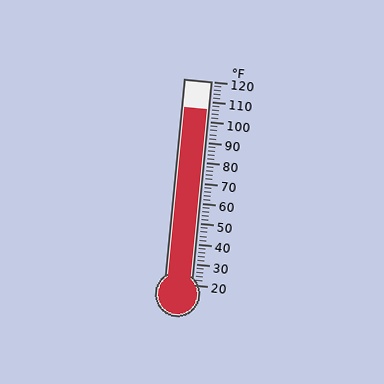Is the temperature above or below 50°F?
The temperature is above 50°F.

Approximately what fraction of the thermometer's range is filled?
The thermometer is filled to approximately 85% of its range.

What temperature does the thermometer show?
The thermometer shows approximately 106°F.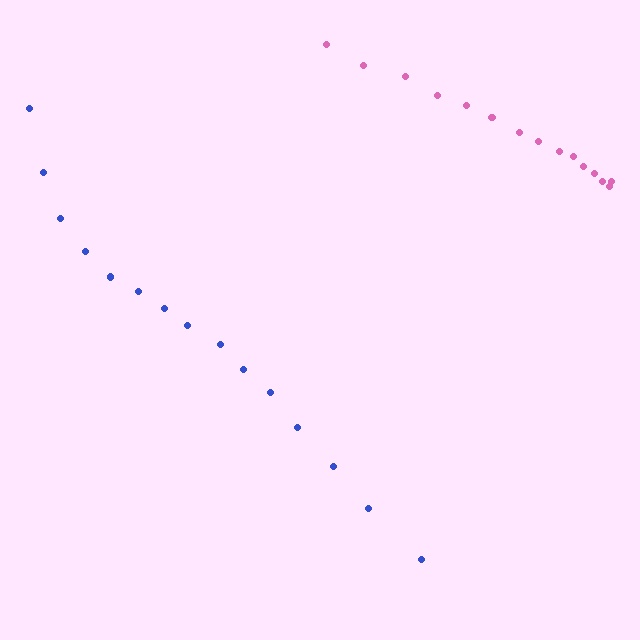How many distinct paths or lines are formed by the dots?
There are 2 distinct paths.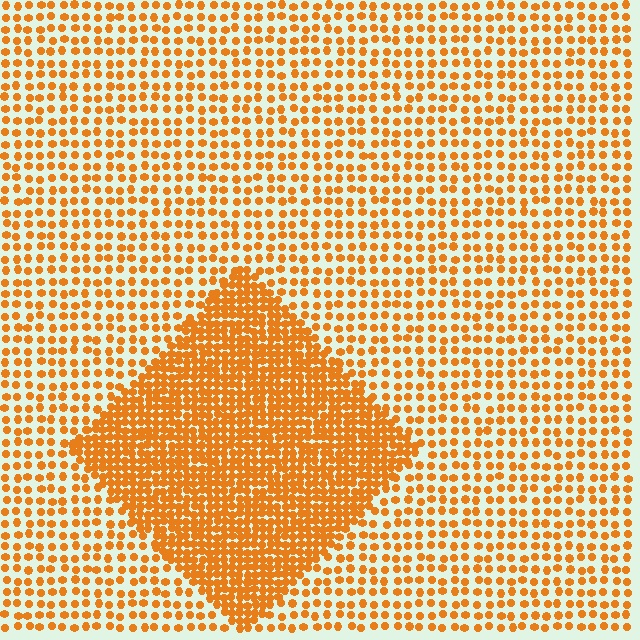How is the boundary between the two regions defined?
The boundary is defined by a change in element density (approximately 2.3x ratio). All elements are the same color, size, and shape.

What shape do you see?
I see a diamond.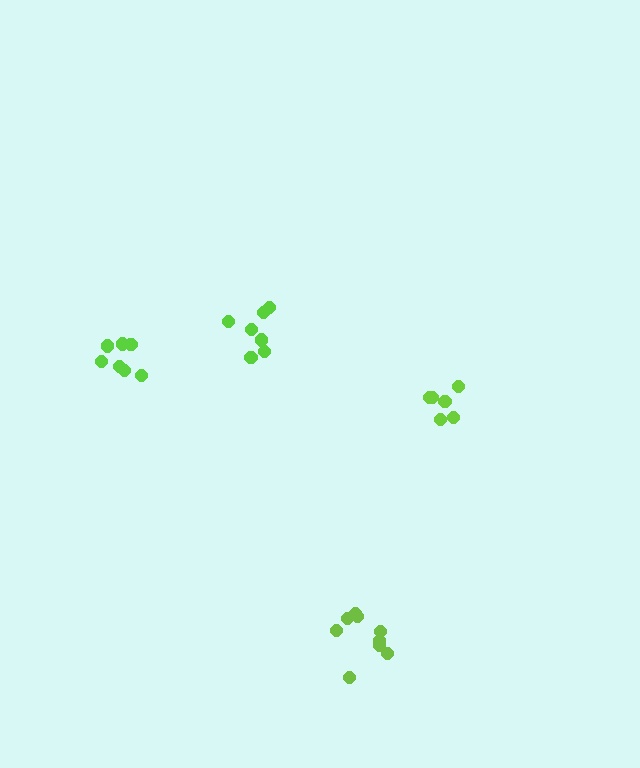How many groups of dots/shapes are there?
There are 4 groups.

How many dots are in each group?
Group 1: 6 dots, Group 2: 9 dots, Group 3: 7 dots, Group 4: 7 dots (29 total).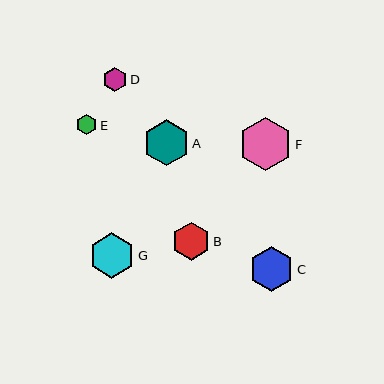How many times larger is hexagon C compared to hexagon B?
Hexagon C is approximately 1.2 times the size of hexagon B.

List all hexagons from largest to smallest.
From largest to smallest: F, A, G, C, B, D, E.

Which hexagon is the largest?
Hexagon F is the largest with a size of approximately 53 pixels.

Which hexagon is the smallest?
Hexagon E is the smallest with a size of approximately 20 pixels.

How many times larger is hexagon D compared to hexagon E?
Hexagon D is approximately 1.2 times the size of hexagon E.